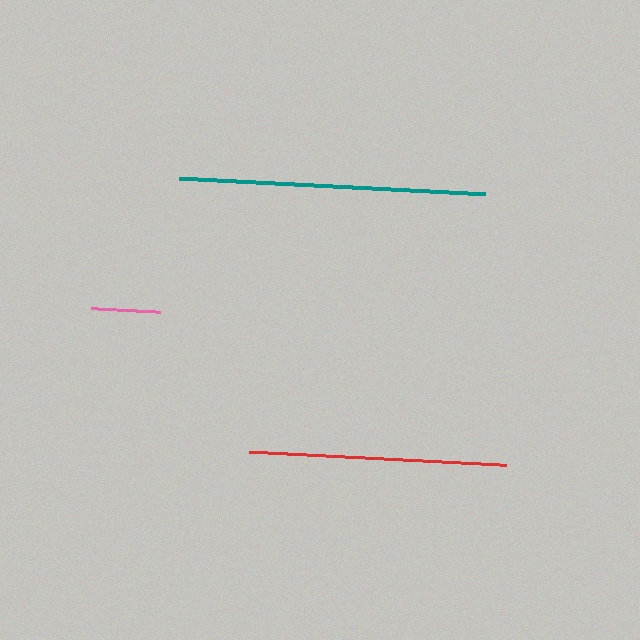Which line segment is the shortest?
The pink line is the shortest at approximately 69 pixels.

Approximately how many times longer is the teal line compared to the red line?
The teal line is approximately 1.2 times the length of the red line.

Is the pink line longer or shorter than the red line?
The red line is longer than the pink line.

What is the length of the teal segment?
The teal segment is approximately 306 pixels long.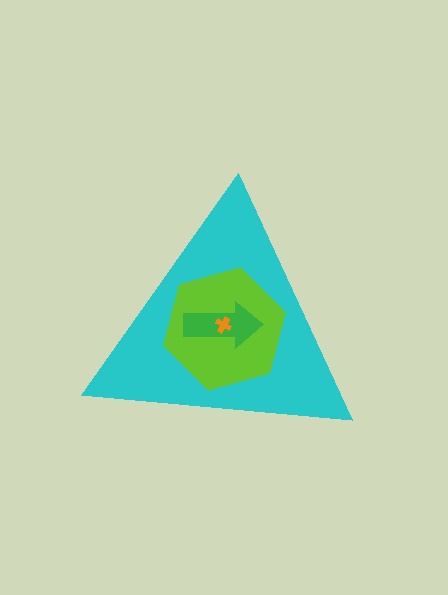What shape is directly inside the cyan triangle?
The lime hexagon.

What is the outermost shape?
The cyan triangle.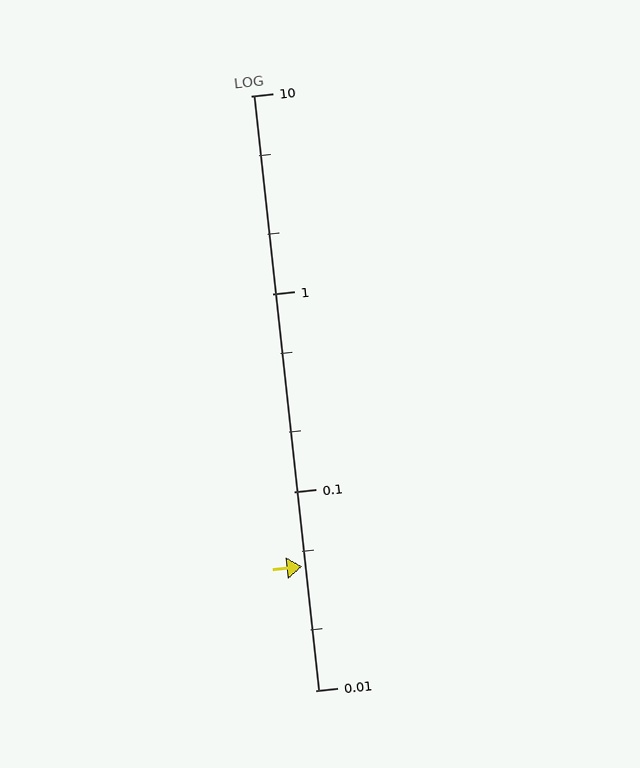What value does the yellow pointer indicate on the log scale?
The pointer indicates approximately 0.042.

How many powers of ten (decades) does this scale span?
The scale spans 3 decades, from 0.01 to 10.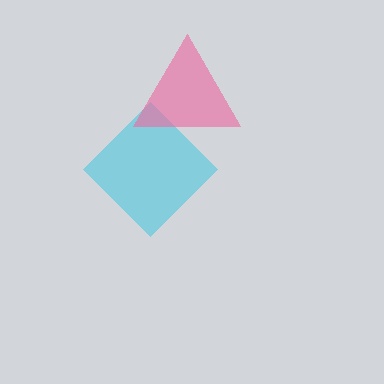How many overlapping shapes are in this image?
There are 2 overlapping shapes in the image.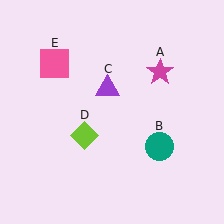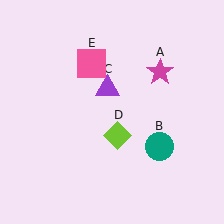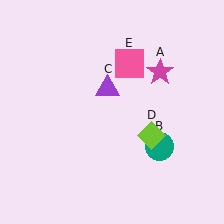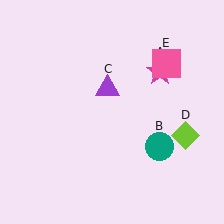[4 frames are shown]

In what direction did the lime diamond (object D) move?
The lime diamond (object D) moved right.